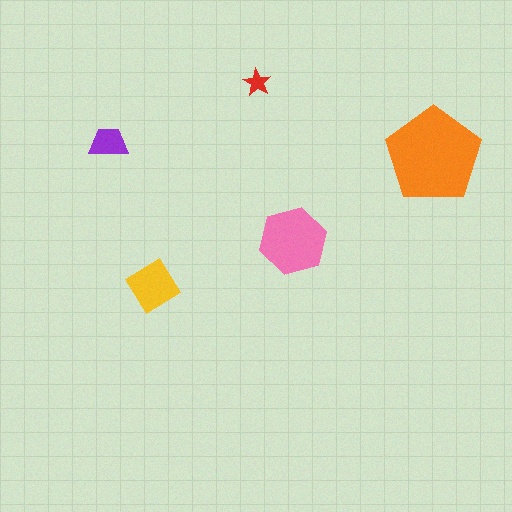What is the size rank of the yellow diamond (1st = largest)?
3rd.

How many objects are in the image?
There are 5 objects in the image.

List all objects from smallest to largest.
The red star, the purple trapezoid, the yellow diamond, the pink hexagon, the orange pentagon.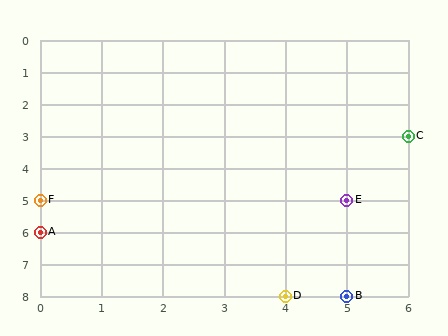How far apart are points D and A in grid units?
Points D and A are 4 columns and 2 rows apart (about 4.5 grid units diagonally).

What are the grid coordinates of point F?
Point F is at grid coordinates (0, 5).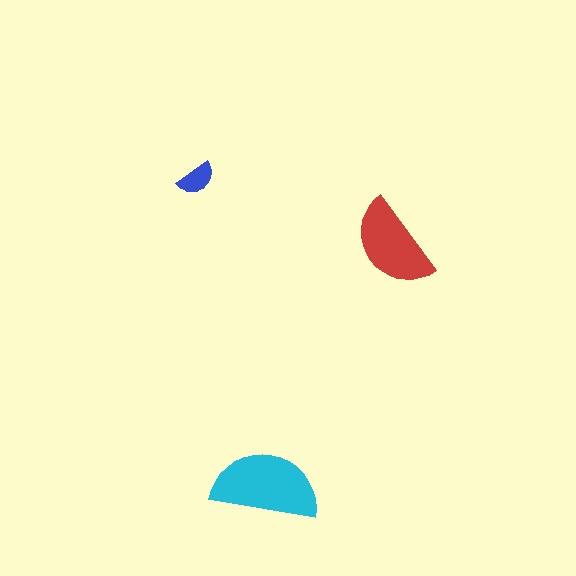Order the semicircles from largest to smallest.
the cyan one, the red one, the blue one.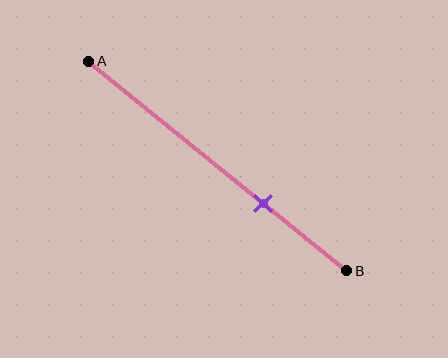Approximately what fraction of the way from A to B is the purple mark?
The purple mark is approximately 70% of the way from A to B.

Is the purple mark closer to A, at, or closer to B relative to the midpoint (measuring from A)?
The purple mark is closer to point B than the midpoint of segment AB.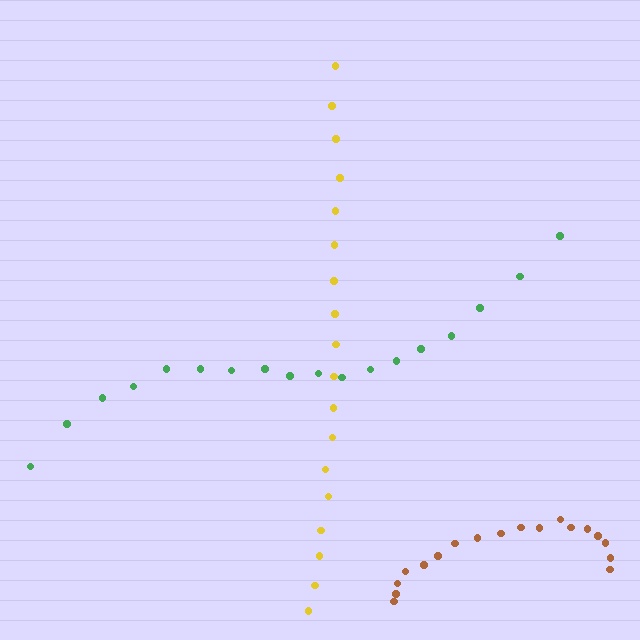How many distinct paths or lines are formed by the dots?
There are 3 distinct paths.